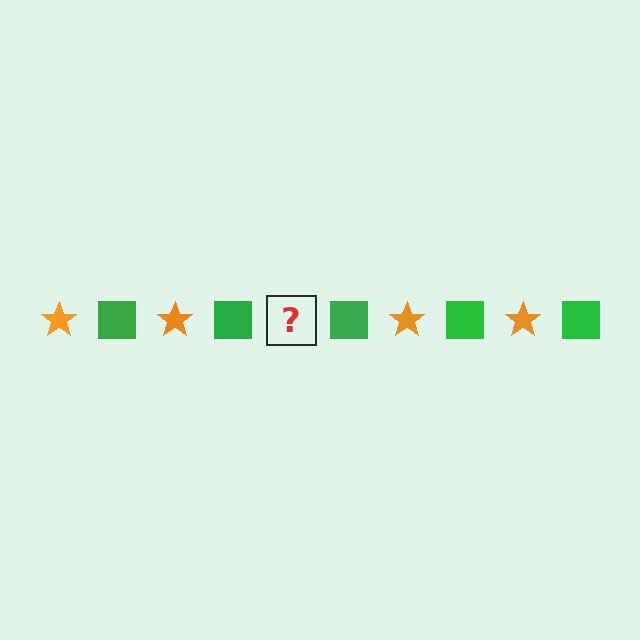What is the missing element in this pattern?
The missing element is an orange star.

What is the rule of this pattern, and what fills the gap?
The rule is that the pattern alternates between orange star and green square. The gap should be filled with an orange star.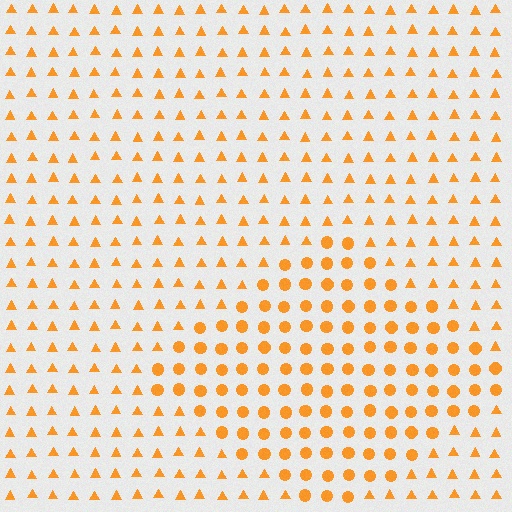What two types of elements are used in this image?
The image uses circles inside the diamond region and triangles outside it.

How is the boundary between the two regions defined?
The boundary is defined by a change in element shape: circles inside vs. triangles outside. All elements share the same color and spacing.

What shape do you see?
I see a diamond.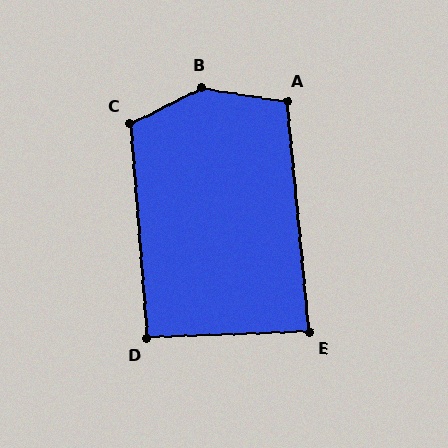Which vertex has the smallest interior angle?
E, at approximately 87 degrees.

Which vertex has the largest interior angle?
B, at approximately 145 degrees.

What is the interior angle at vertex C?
Approximately 112 degrees (obtuse).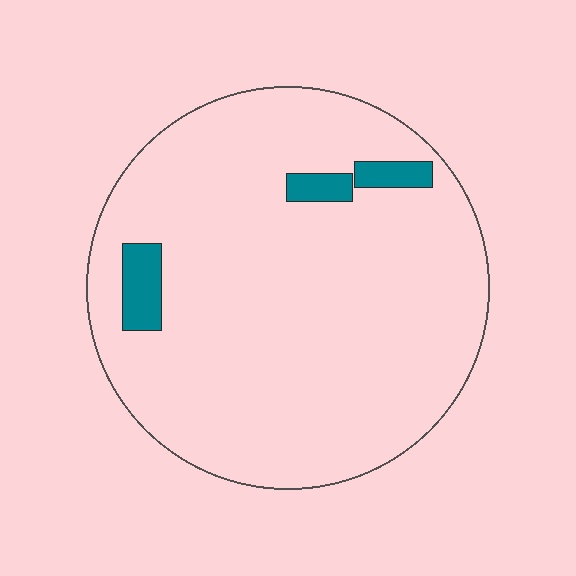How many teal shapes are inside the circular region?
3.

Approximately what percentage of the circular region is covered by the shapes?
Approximately 5%.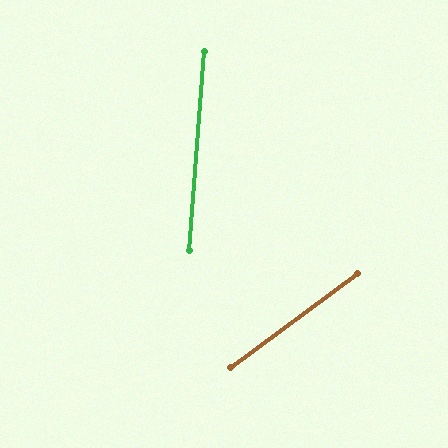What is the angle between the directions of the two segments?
Approximately 49 degrees.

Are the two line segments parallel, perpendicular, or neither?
Neither parallel nor perpendicular — they differ by about 49°.